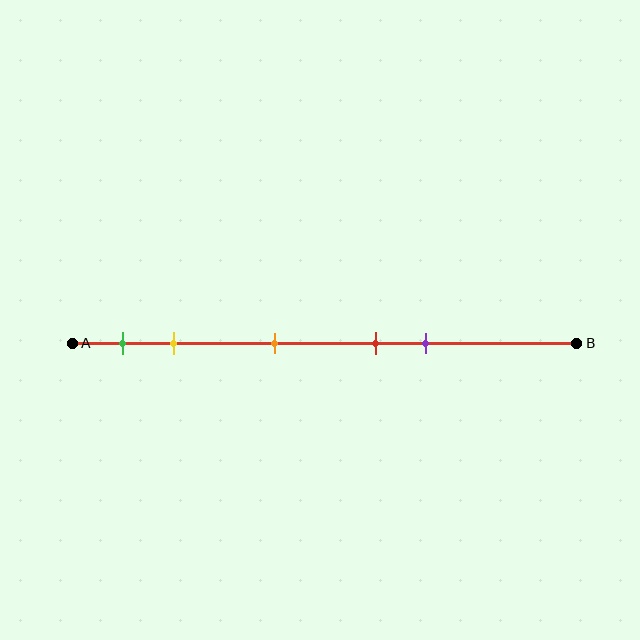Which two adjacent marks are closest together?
The red and purple marks are the closest adjacent pair.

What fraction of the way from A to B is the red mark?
The red mark is approximately 60% (0.6) of the way from A to B.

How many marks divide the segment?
There are 5 marks dividing the segment.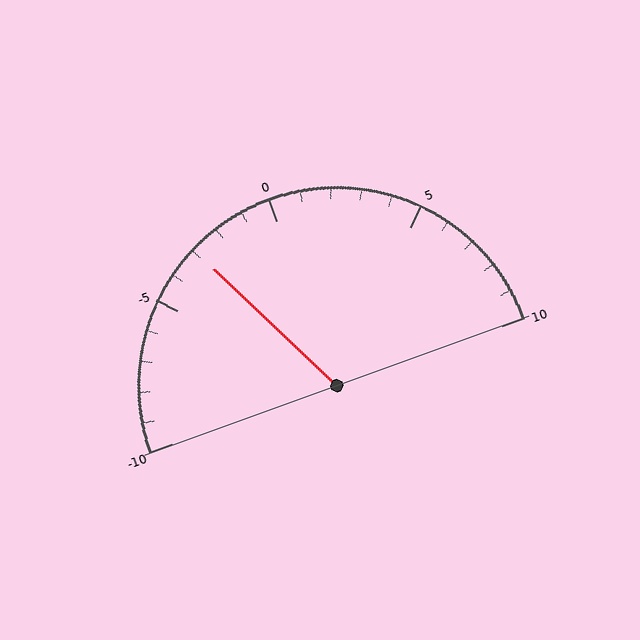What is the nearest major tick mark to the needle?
The nearest major tick mark is -5.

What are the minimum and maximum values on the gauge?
The gauge ranges from -10 to 10.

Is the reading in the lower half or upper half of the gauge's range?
The reading is in the lower half of the range (-10 to 10).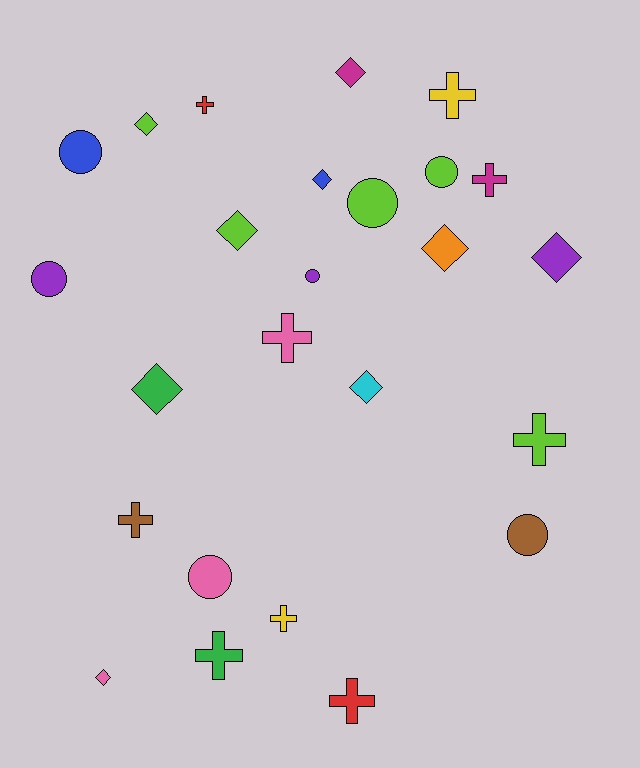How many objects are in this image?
There are 25 objects.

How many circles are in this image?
There are 7 circles.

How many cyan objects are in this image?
There is 1 cyan object.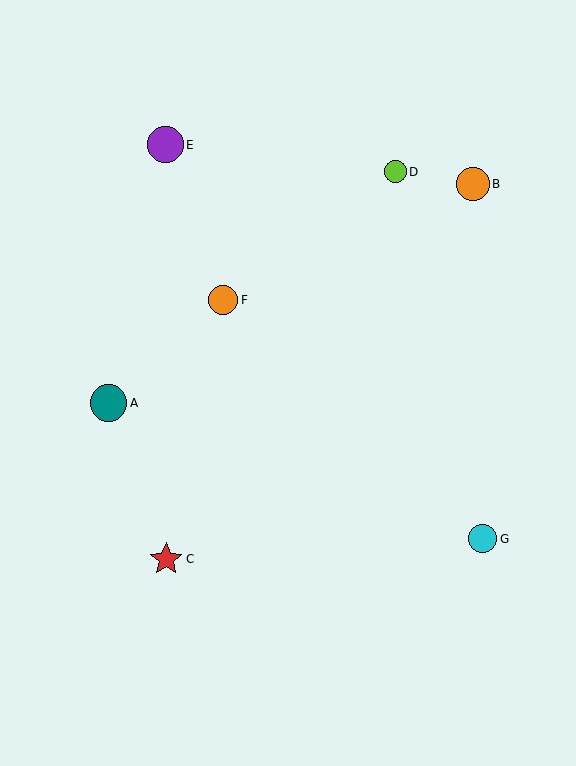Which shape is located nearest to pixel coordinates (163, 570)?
The red star (labeled C) at (166, 559) is nearest to that location.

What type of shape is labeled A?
Shape A is a teal circle.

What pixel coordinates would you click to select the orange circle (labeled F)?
Click at (223, 300) to select the orange circle F.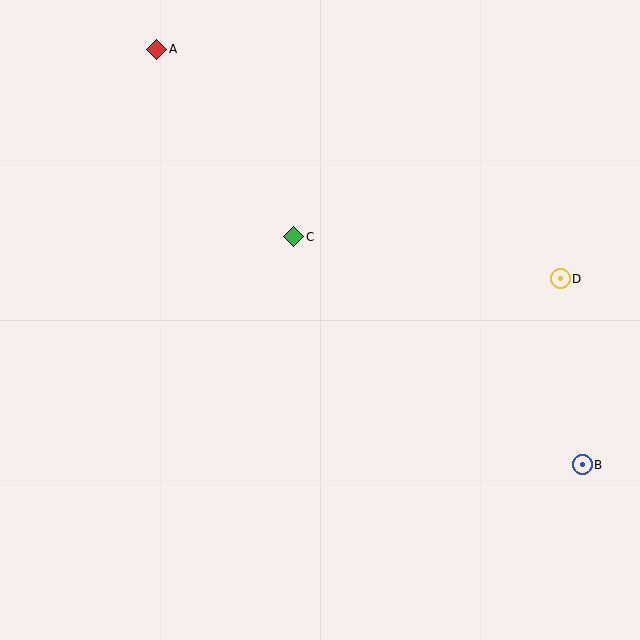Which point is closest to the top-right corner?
Point D is closest to the top-right corner.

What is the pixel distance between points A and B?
The distance between A and B is 595 pixels.